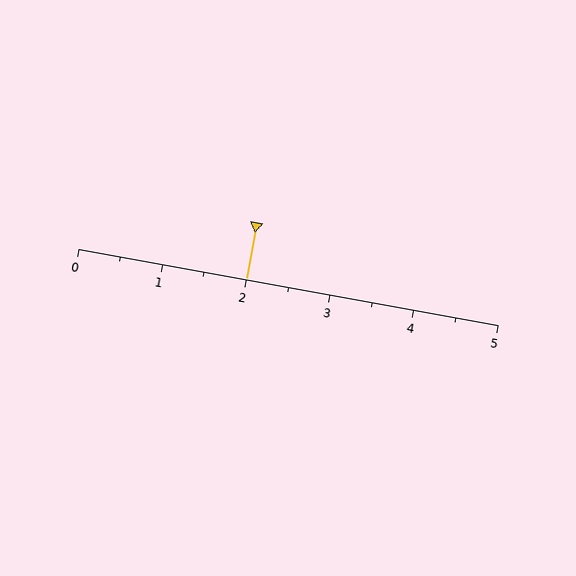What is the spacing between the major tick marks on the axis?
The major ticks are spaced 1 apart.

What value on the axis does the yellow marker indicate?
The marker indicates approximately 2.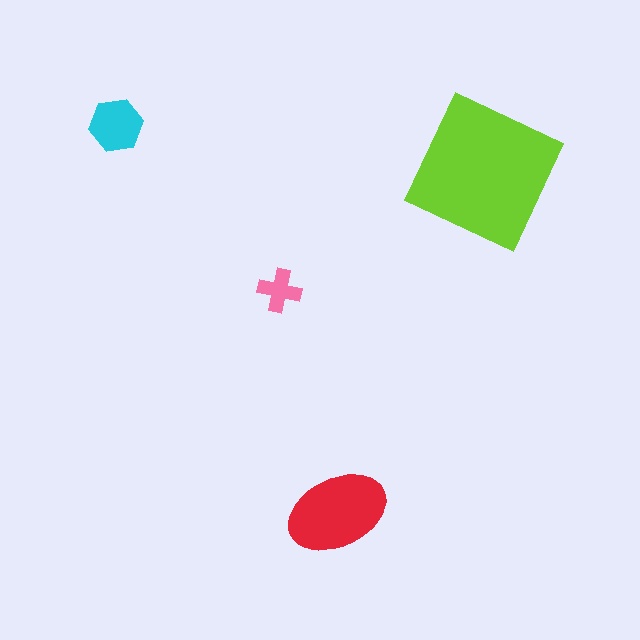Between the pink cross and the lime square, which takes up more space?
The lime square.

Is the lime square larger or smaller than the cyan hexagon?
Larger.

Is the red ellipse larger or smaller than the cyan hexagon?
Larger.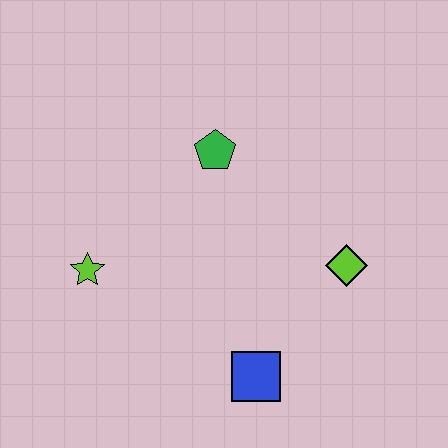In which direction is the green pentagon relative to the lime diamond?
The green pentagon is to the left of the lime diamond.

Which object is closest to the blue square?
The lime diamond is closest to the blue square.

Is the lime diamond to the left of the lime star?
No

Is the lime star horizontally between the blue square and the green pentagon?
No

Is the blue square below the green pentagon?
Yes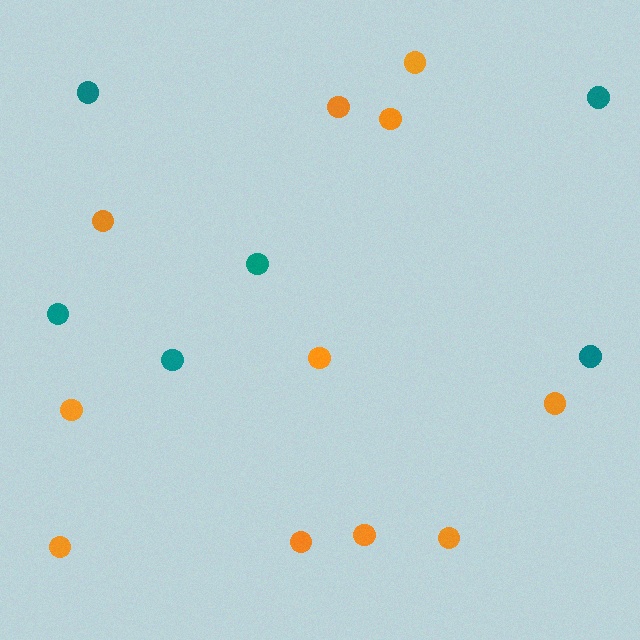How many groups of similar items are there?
There are 2 groups: one group of orange circles (11) and one group of teal circles (6).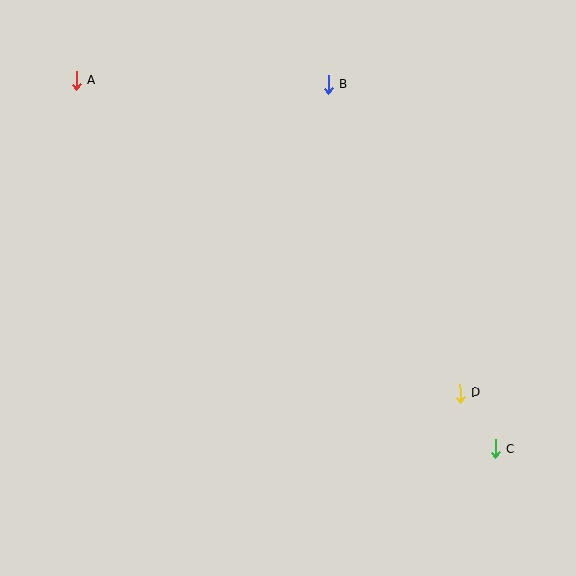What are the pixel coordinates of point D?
Point D is at (460, 393).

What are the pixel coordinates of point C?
Point C is at (495, 449).